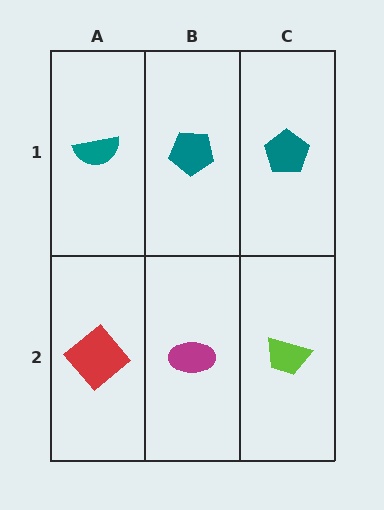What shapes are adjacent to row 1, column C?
A lime trapezoid (row 2, column C), a teal pentagon (row 1, column B).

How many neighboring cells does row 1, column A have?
2.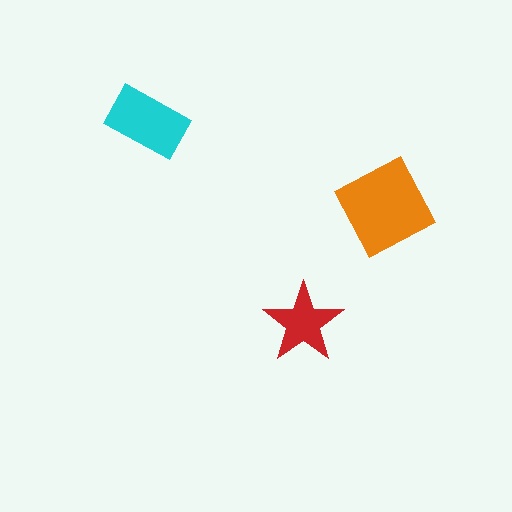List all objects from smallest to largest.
The red star, the cyan rectangle, the orange diamond.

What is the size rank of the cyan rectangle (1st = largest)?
2nd.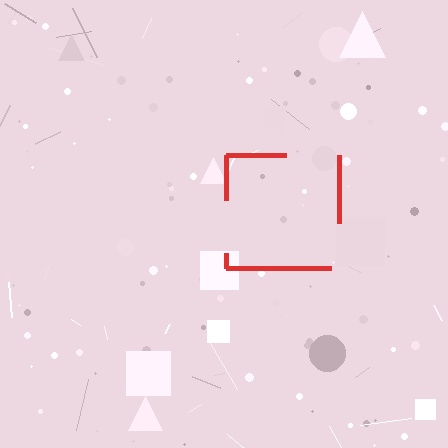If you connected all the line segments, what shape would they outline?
They would outline a square.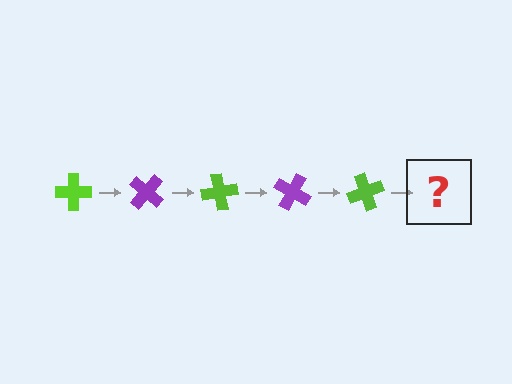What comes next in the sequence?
The next element should be a purple cross, rotated 200 degrees from the start.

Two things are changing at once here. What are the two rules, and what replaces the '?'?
The two rules are that it rotates 40 degrees each step and the color cycles through lime and purple. The '?' should be a purple cross, rotated 200 degrees from the start.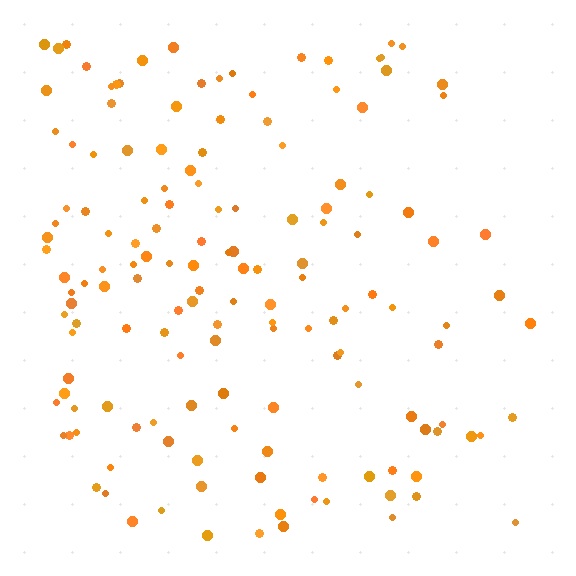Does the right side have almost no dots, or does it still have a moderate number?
Still a moderate number, just noticeably fewer than the left.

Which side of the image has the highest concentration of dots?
The left.